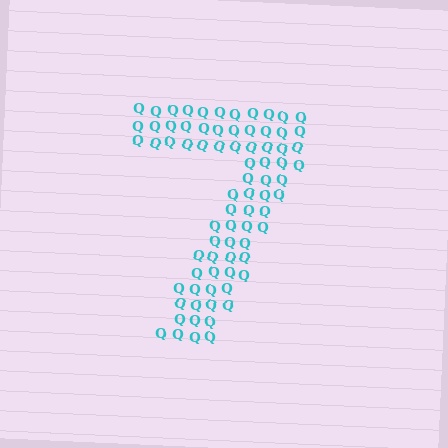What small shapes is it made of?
It is made of small letter Q's.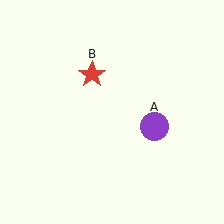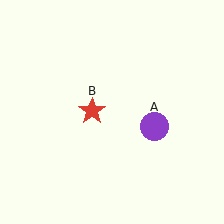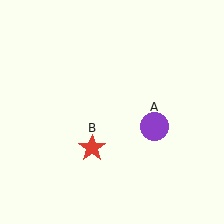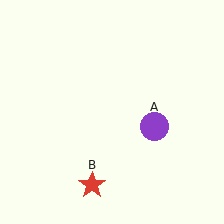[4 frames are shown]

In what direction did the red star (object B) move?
The red star (object B) moved down.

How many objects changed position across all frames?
1 object changed position: red star (object B).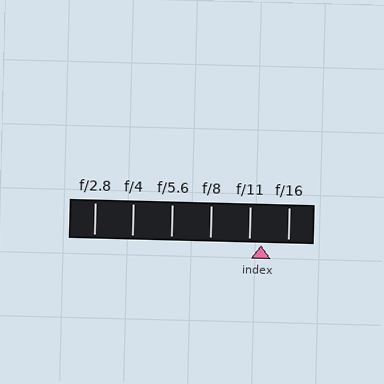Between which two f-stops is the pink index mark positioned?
The index mark is between f/11 and f/16.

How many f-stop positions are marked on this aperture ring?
There are 6 f-stop positions marked.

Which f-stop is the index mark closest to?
The index mark is closest to f/11.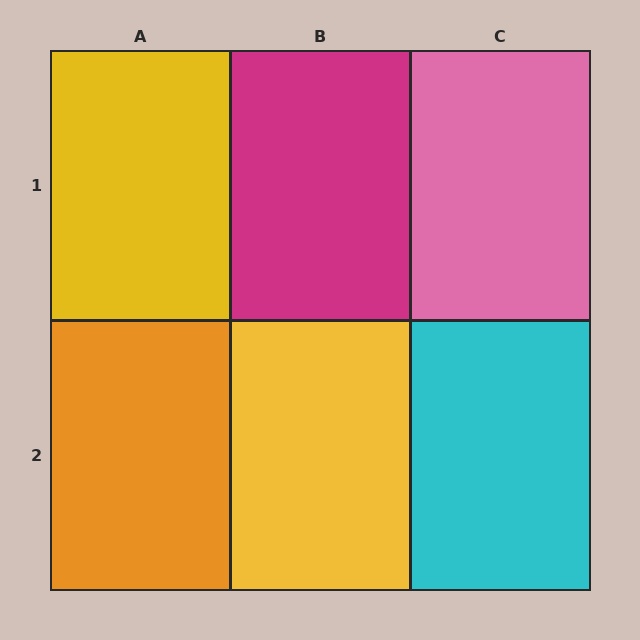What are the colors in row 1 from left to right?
Yellow, magenta, pink.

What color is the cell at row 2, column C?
Cyan.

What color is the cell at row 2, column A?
Orange.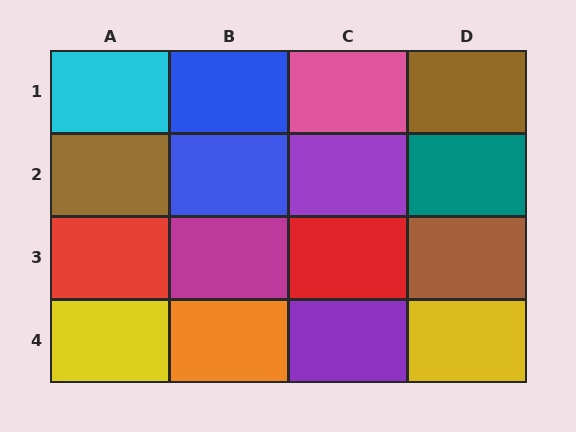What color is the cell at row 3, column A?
Red.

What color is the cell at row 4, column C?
Purple.